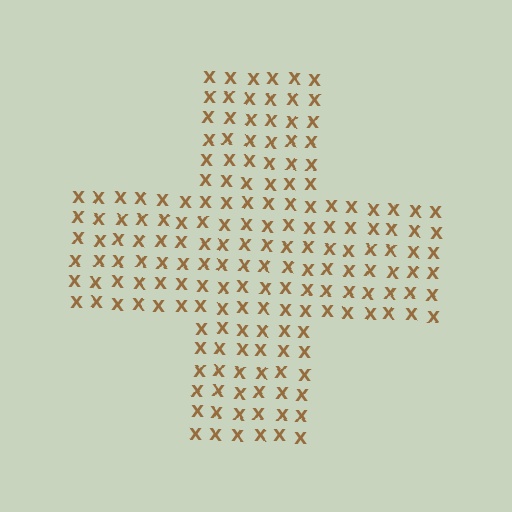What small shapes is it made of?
It is made of small letter X's.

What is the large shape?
The large shape is a cross.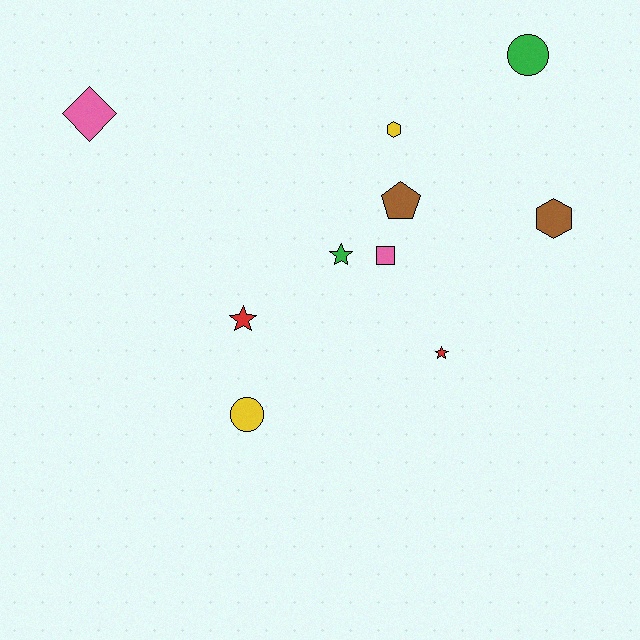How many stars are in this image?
There are 3 stars.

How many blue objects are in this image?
There are no blue objects.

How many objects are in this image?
There are 10 objects.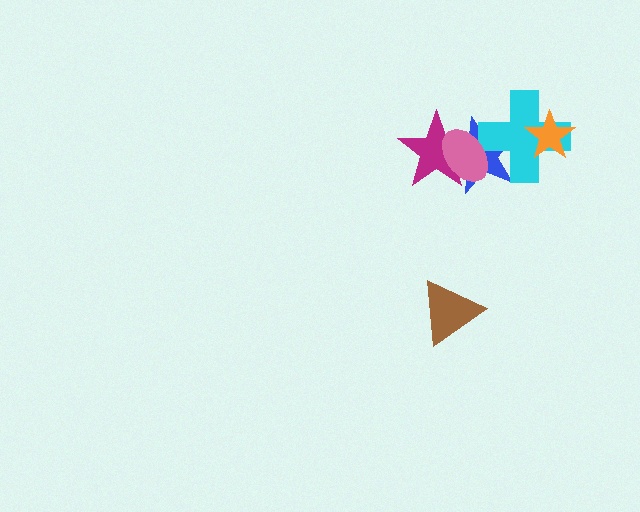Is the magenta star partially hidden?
Yes, it is partially covered by another shape.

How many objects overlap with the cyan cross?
3 objects overlap with the cyan cross.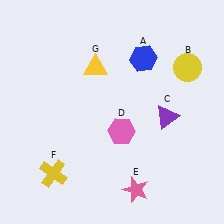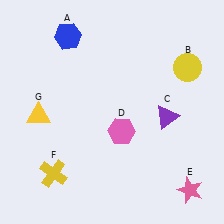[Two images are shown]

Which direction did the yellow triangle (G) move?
The yellow triangle (G) moved left.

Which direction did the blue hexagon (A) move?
The blue hexagon (A) moved left.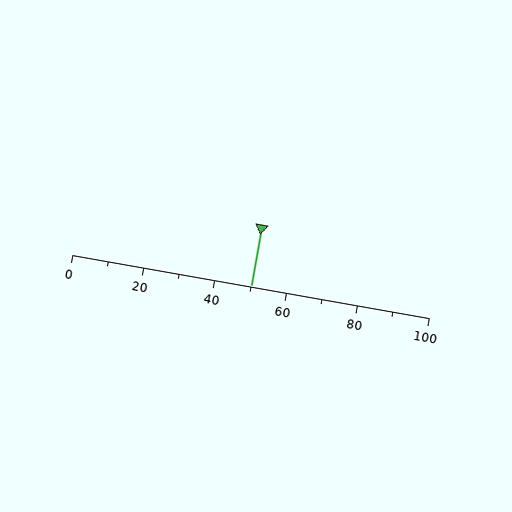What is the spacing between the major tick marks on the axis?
The major ticks are spaced 20 apart.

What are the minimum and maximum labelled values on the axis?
The axis runs from 0 to 100.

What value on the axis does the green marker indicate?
The marker indicates approximately 50.